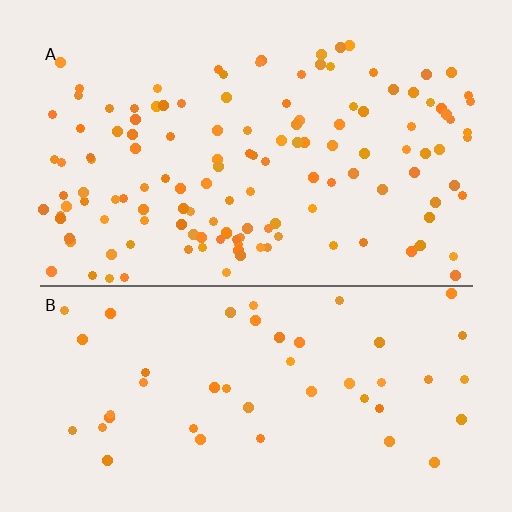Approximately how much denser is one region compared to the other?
Approximately 2.8× — region A over region B.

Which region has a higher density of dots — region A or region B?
A (the top).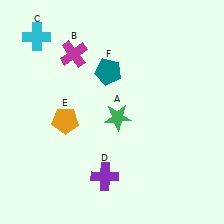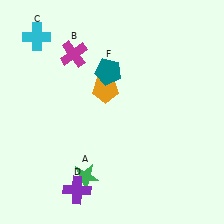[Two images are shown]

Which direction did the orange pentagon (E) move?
The orange pentagon (E) moved right.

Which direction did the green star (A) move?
The green star (A) moved down.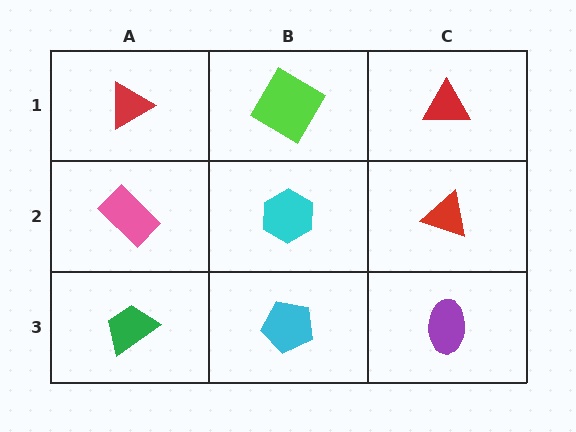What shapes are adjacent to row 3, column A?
A pink rectangle (row 2, column A), a cyan pentagon (row 3, column B).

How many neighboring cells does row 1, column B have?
3.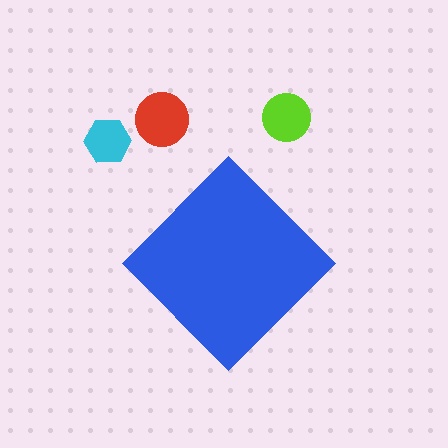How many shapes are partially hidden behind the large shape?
0 shapes are partially hidden.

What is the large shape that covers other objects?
A blue diamond.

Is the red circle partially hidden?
No, the red circle is fully visible.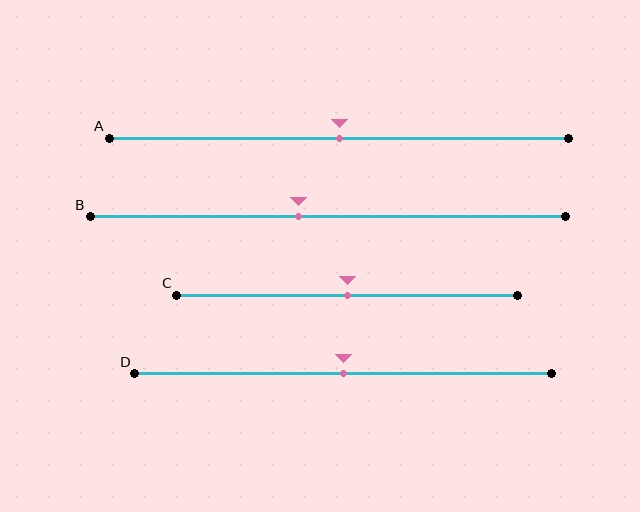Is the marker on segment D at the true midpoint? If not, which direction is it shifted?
Yes, the marker on segment D is at the true midpoint.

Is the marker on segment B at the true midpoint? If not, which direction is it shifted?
No, the marker on segment B is shifted to the left by about 6% of the segment length.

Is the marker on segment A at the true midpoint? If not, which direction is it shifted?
Yes, the marker on segment A is at the true midpoint.